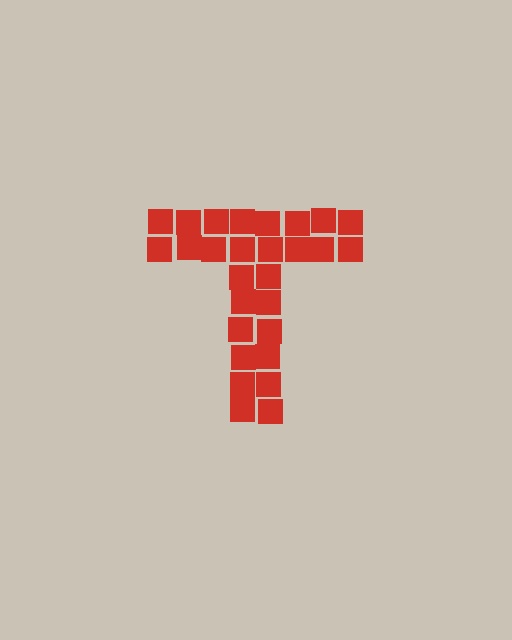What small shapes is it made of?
It is made of small squares.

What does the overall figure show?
The overall figure shows the letter T.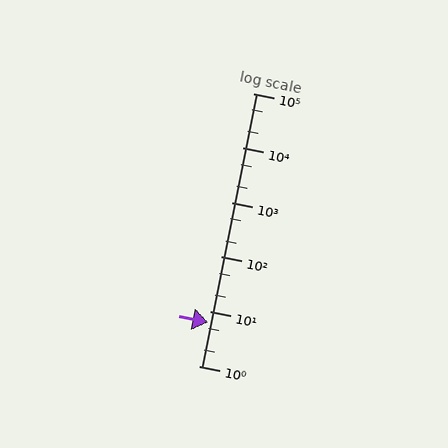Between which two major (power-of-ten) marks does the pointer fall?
The pointer is between 1 and 10.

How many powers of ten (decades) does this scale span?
The scale spans 5 decades, from 1 to 100000.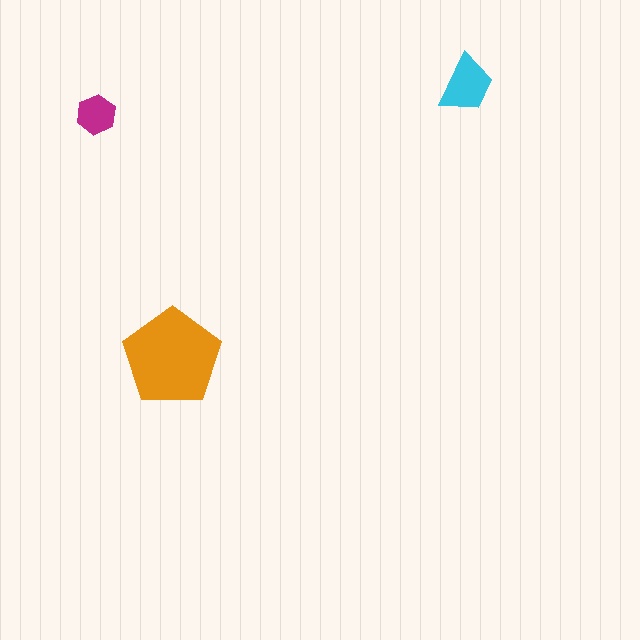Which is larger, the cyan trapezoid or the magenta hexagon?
The cyan trapezoid.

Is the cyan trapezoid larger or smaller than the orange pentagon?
Smaller.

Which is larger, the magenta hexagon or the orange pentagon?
The orange pentagon.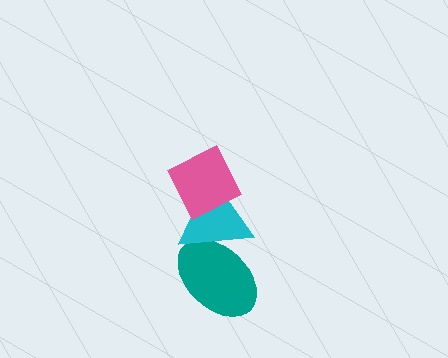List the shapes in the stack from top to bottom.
From top to bottom: the pink diamond, the cyan triangle, the teal ellipse.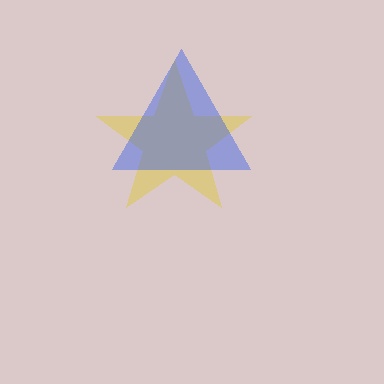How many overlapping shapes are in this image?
There are 2 overlapping shapes in the image.